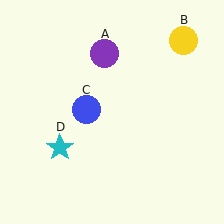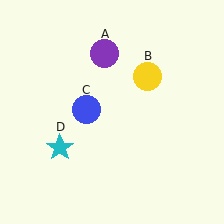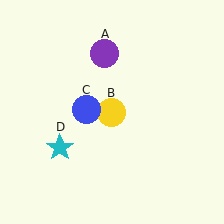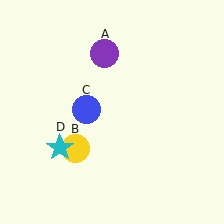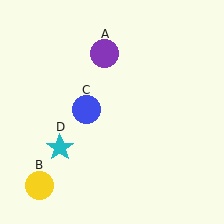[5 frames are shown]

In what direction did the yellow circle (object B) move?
The yellow circle (object B) moved down and to the left.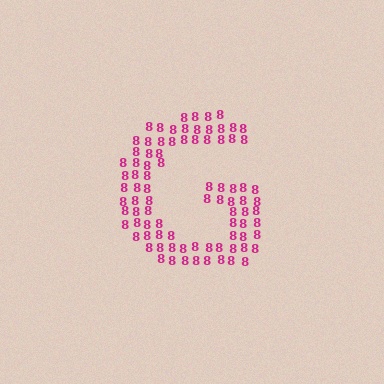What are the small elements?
The small elements are digit 8's.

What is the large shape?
The large shape is the letter G.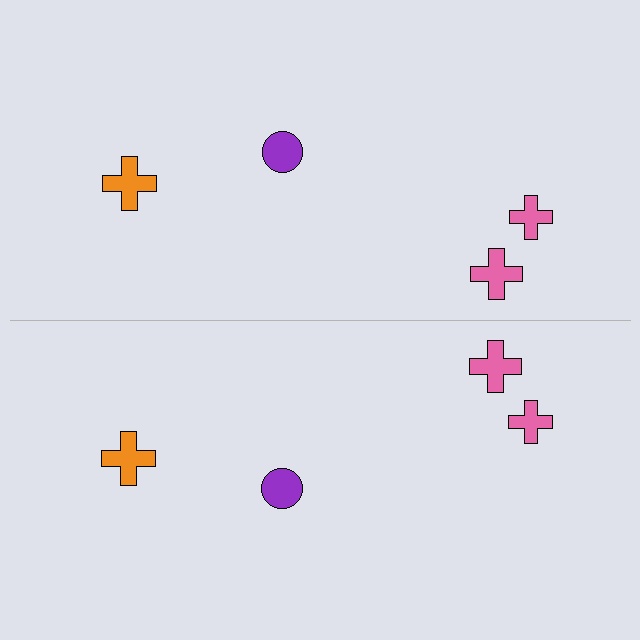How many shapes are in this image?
There are 8 shapes in this image.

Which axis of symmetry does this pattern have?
The pattern has a horizontal axis of symmetry running through the center of the image.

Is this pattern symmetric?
Yes, this pattern has bilateral (reflection) symmetry.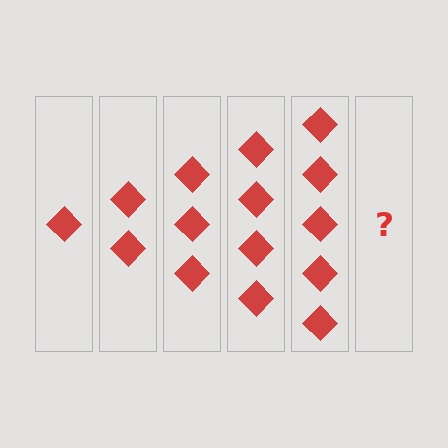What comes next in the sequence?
The next element should be 6 diamonds.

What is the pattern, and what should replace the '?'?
The pattern is that each step adds one more diamond. The '?' should be 6 diamonds.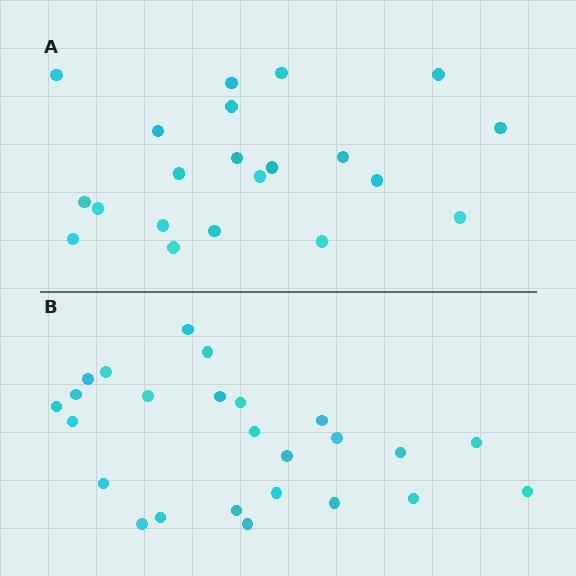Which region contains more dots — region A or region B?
Region B (the bottom region) has more dots.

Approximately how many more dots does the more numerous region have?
Region B has about 4 more dots than region A.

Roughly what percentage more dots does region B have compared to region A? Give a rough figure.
About 20% more.